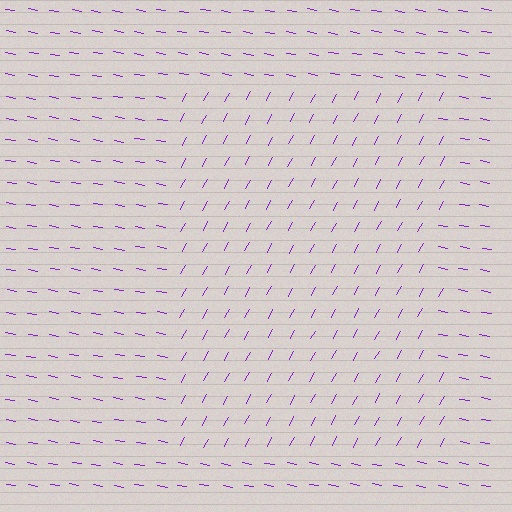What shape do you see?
I see a rectangle.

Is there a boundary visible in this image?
Yes, there is a texture boundary formed by a change in line orientation.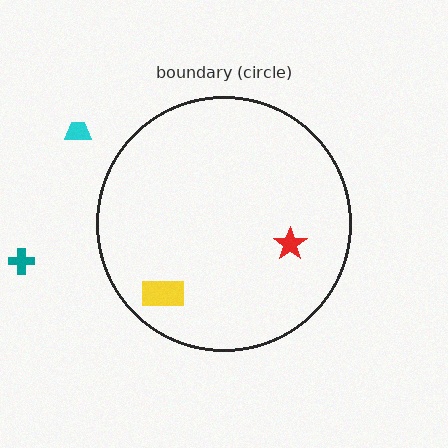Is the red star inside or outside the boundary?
Inside.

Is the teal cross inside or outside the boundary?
Outside.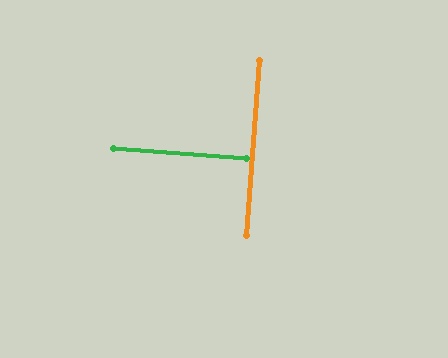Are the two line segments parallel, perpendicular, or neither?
Perpendicular — they meet at approximately 90°.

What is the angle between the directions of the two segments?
Approximately 90 degrees.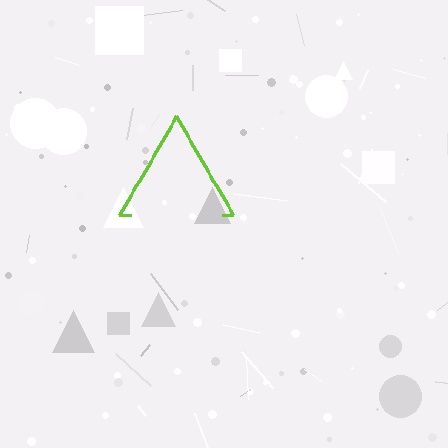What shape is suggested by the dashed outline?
The dashed outline suggests a triangle.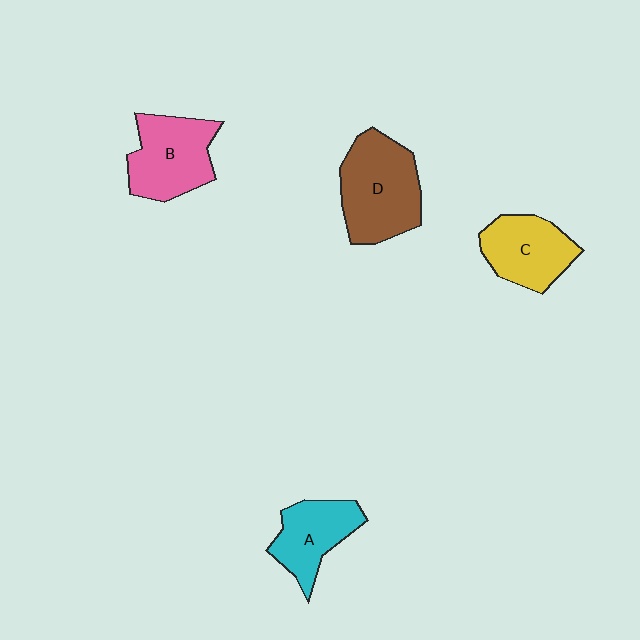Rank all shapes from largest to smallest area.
From largest to smallest: D (brown), B (pink), C (yellow), A (cyan).